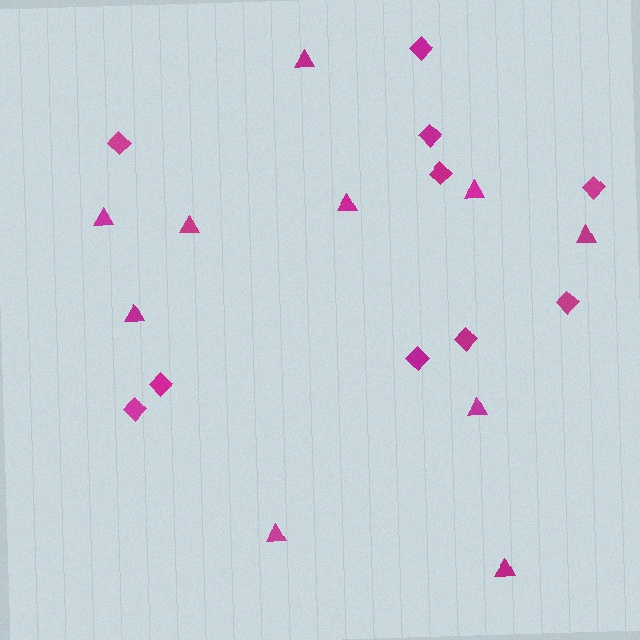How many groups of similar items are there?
There are 2 groups: one group of diamonds (10) and one group of triangles (10).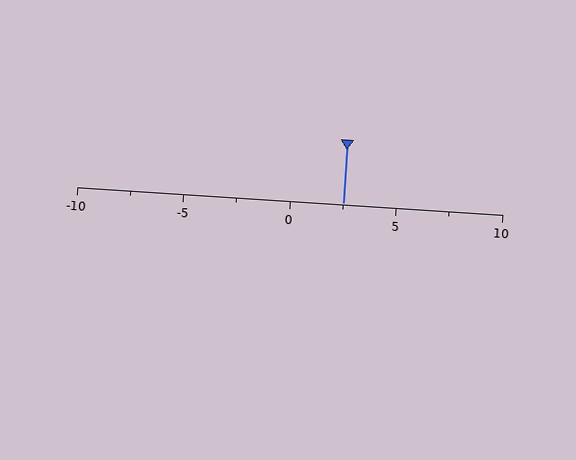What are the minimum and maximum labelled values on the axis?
The axis runs from -10 to 10.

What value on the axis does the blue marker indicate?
The marker indicates approximately 2.5.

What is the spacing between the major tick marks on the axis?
The major ticks are spaced 5 apart.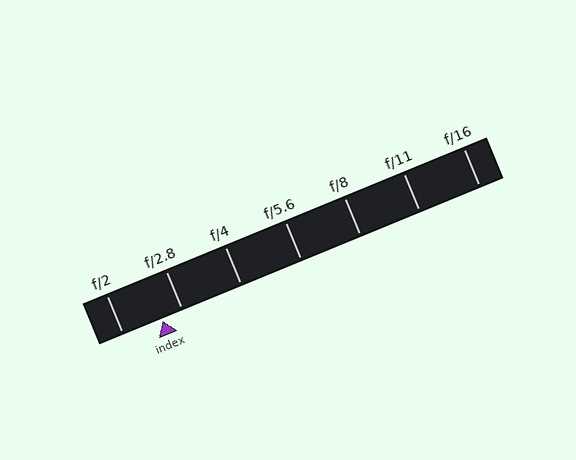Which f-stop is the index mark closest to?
The index mark is closest to f/2.8.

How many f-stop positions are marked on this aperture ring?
There are 7 f-stop positions marked.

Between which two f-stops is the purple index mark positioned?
The index mark is between f/2 and f/2.8.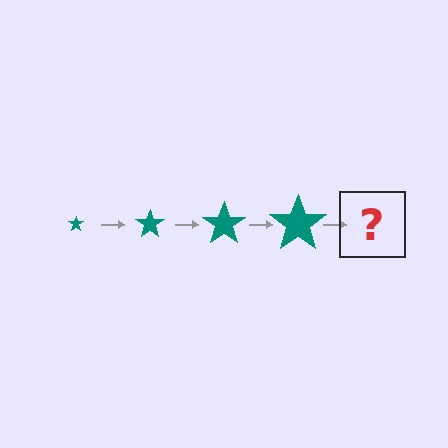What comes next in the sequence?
The next element should be a teal star, larger than the previous one.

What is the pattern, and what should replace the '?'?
The pattern is that the star gets progressively larger each step. The '?' should be a teal star, larger than the previous one.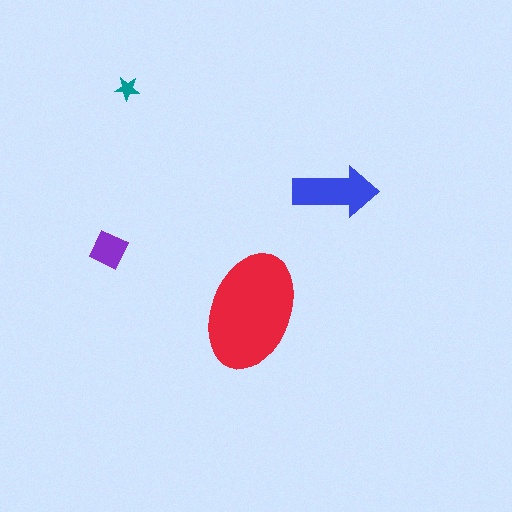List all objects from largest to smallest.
The red ellipse, the blue arrow, the purple diamond, the teal star.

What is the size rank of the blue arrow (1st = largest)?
2nd.